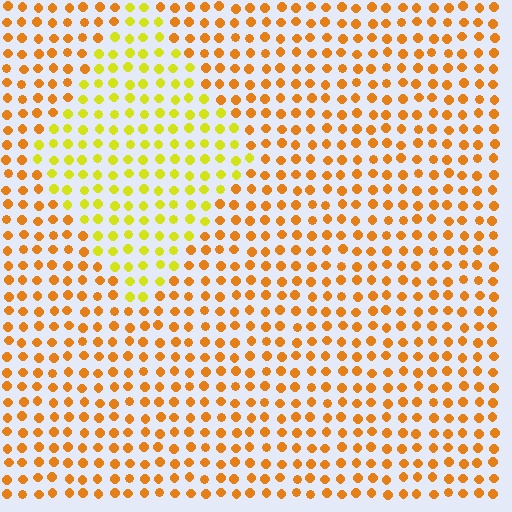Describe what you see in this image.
The image is filled with small orange elements in a uniform arrangement. A diamond-shaped region is visible where the elements are tinted to a slightly different hue, forming a subtle color boundary.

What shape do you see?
I see a diamond.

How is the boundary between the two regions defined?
The boundary is defined purely by a slight shift in hue (about 35 degrees). Spacing, size, and orientation are identical on both sides.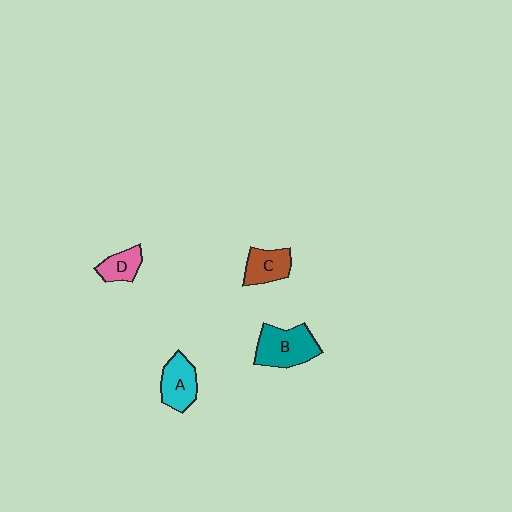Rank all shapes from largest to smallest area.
From largest to smallest: B (teal), A (cyan), C (brown), D (pink).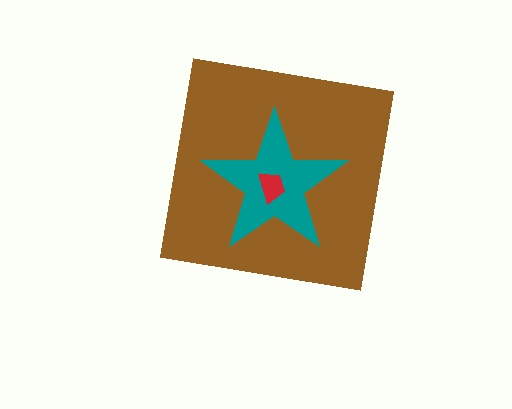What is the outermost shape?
The brown square.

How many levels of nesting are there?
3.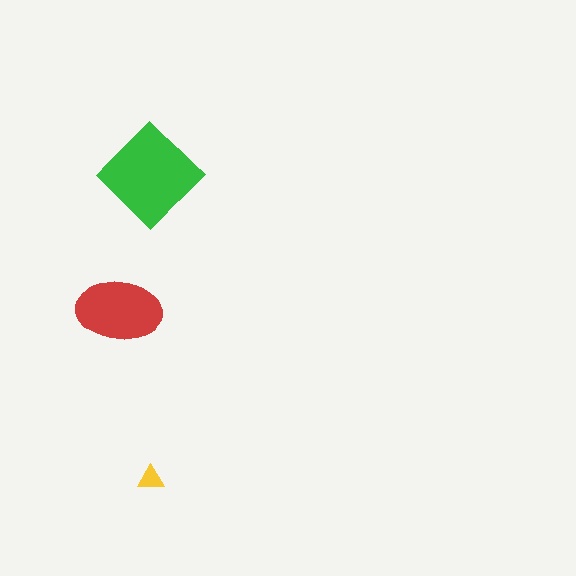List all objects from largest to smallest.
The green diamond, the red ellipse, the yellow triangle.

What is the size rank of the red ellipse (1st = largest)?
2nd.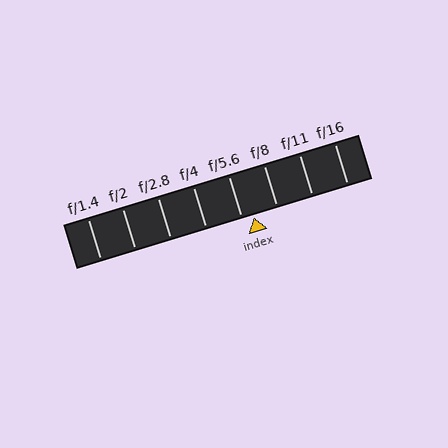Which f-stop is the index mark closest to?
The index mark is closest to f/5.6.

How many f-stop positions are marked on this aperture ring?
There are 8 f-stop positions marked.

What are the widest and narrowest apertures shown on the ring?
The widest aperture shown is f/1.4 and the narrowest is f/16.